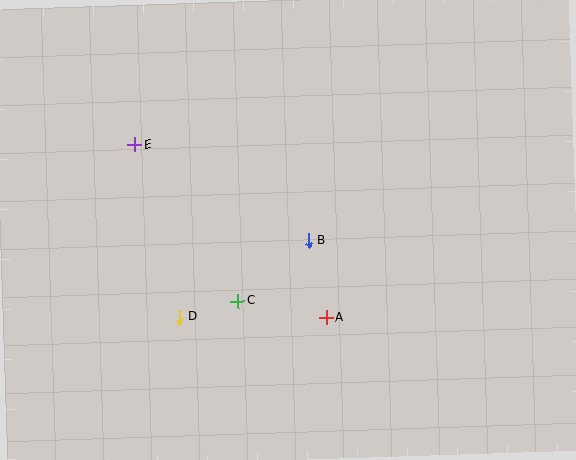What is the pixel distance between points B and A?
The distance between B and A is 79 pixels.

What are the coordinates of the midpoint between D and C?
The midpoint between D and C is at (208, 309).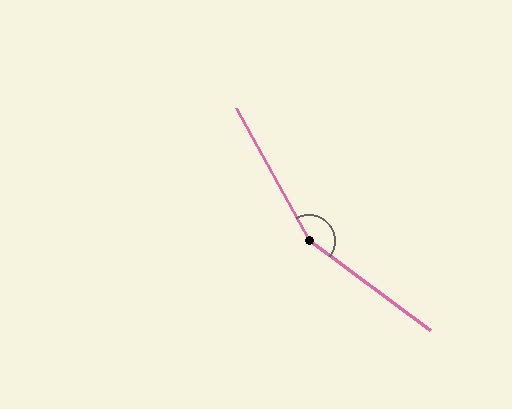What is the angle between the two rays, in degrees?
Approximately 155 degrees.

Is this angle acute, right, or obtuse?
It is obtuse.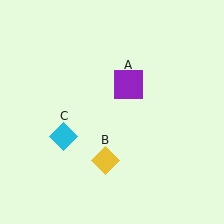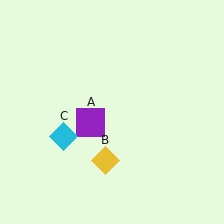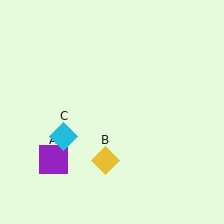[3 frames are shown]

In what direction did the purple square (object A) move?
The purple square (object A) moved down and to the left.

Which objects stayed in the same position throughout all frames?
Yellow diamond (object B) and cyan diamond (object C) remained stationary.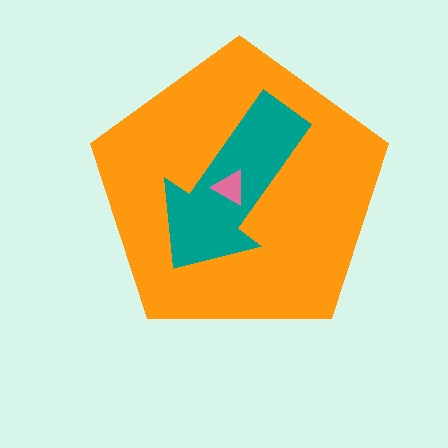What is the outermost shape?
The orange pentagon.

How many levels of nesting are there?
3.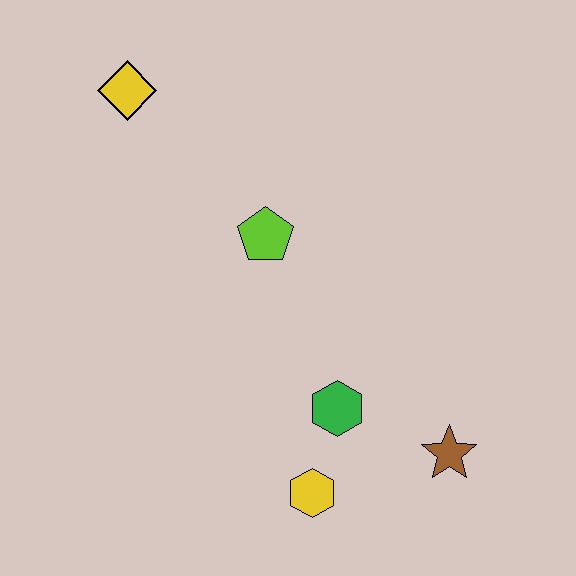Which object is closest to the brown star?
The green hexagon is closest to the brown star.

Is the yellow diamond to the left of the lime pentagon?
Yes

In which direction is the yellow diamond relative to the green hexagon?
The yellow diamond is above the green hexagon.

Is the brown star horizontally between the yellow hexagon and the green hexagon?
No